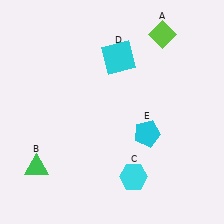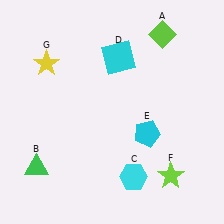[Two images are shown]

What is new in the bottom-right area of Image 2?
A lime star (F) was added in the bottom-right area of Image 2.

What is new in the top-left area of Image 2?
A yellow star (G) was added in the top-left area of Image 2.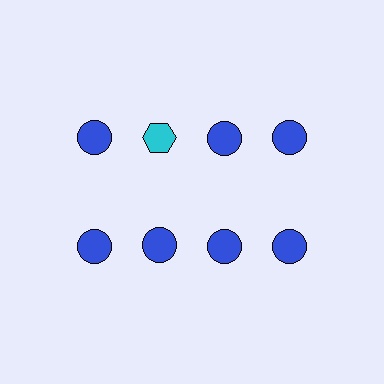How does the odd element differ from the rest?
It differs in both color (cyan instead of blue) and shape (hexagon instead of circle).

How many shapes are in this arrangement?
There are 8 shapes arranged in a grid pattern.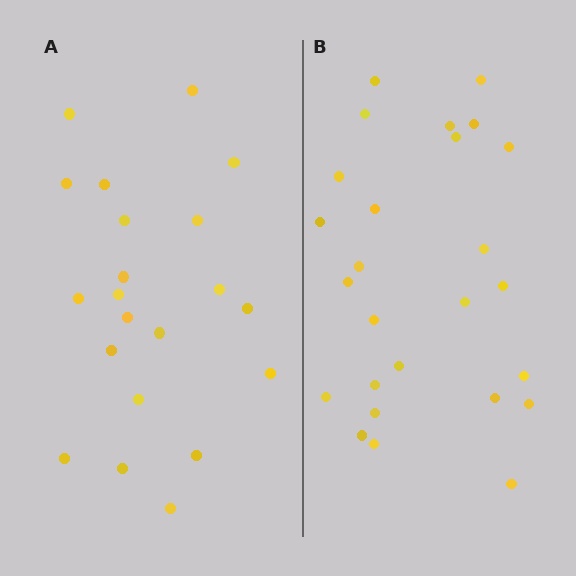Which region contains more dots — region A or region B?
Region B (the right region) has more dots.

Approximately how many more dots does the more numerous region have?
Region B has about 5 more dots than region A.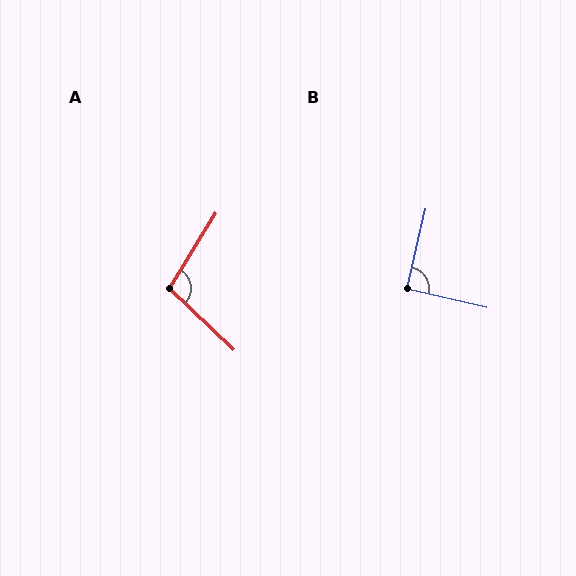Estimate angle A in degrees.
Approximately 102 degrees.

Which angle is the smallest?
B, at approximately 90 degrees.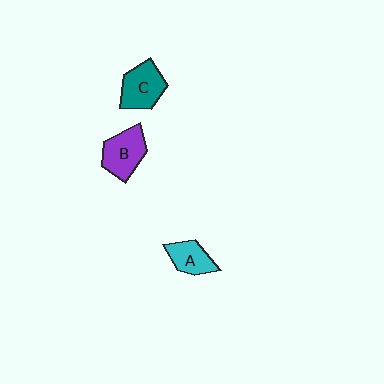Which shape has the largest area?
Shape B (purple).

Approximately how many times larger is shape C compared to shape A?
Approximately 1.3 times.